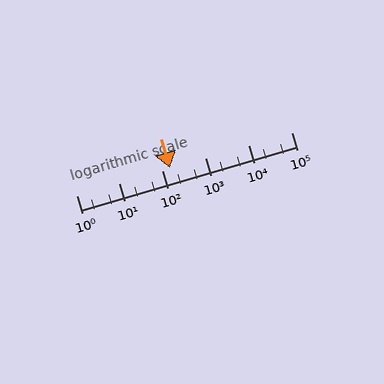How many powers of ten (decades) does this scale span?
The scale spans 5 decades, from 1 to 100000.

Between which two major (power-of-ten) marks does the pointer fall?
The pointer is between 100 and 1000.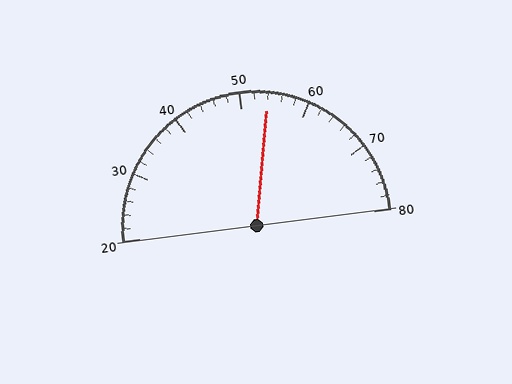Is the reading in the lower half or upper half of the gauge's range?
The reading is in the upper half of the range (20 to 80).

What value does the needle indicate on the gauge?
The needle indicates approximately 54.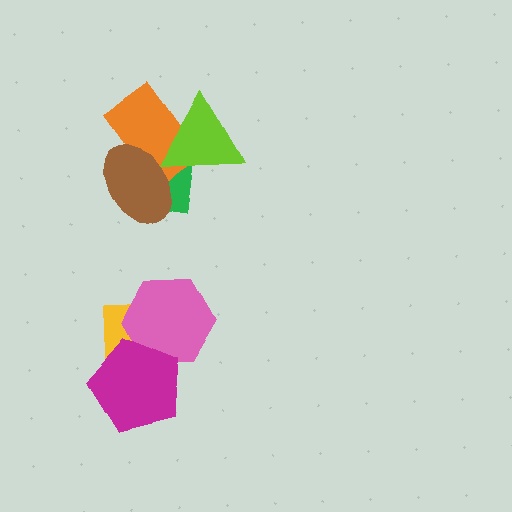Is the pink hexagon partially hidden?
Yes, it is partially covered by another shape.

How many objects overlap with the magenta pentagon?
2 objects overlap with the magenta pentagon.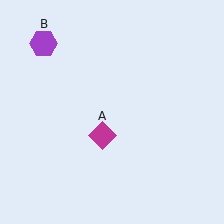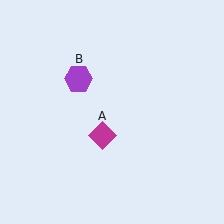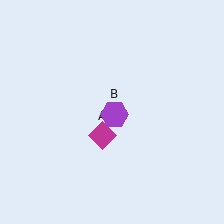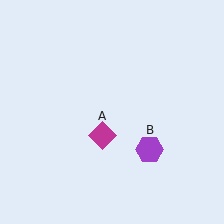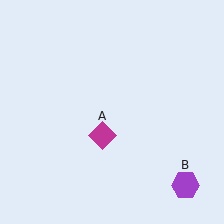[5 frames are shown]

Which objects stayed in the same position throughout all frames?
Magenta diamond (object A) remained stationary.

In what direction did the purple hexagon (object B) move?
The purple hexagon (object B) moved down and to the right.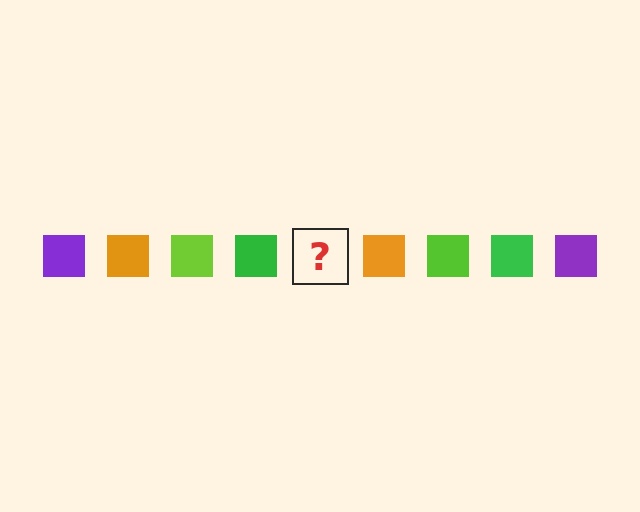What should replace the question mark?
The question mark should be replaced with a purple square.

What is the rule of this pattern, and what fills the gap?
The rule is that the pattern cycles through purple, orange, lime, green squares. The gap should be filled with a purple square.